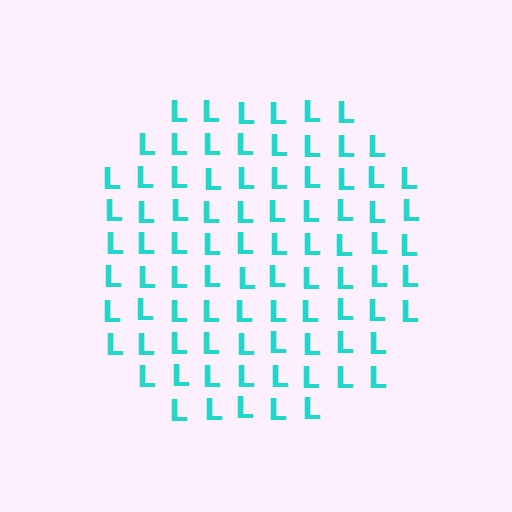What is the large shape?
The large shape is a circle.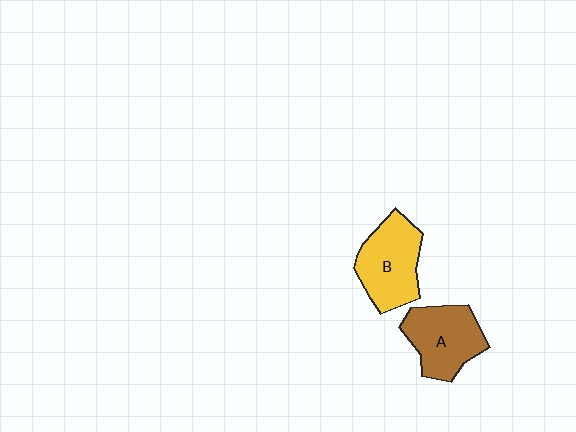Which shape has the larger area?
Shape B (yellow).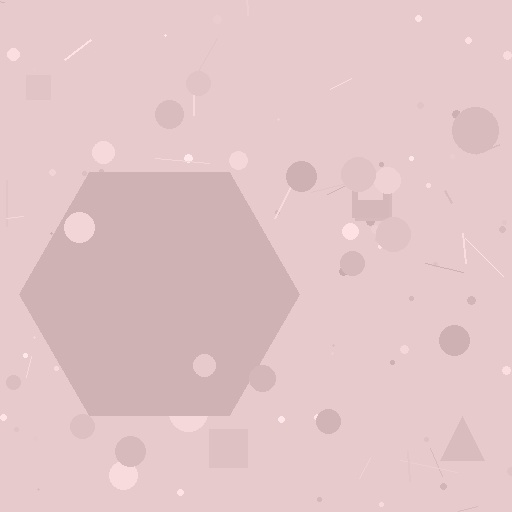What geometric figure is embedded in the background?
A hexagon is embedded in the background.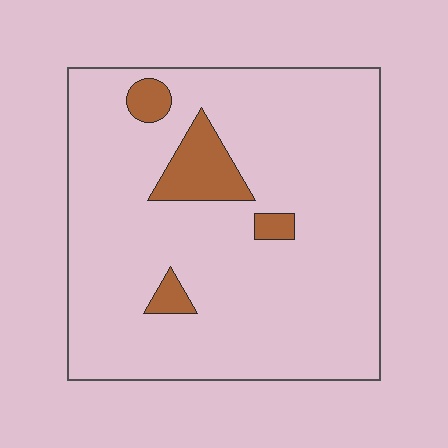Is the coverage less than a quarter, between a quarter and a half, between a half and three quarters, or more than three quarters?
Less than a quarter.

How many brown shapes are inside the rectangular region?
4.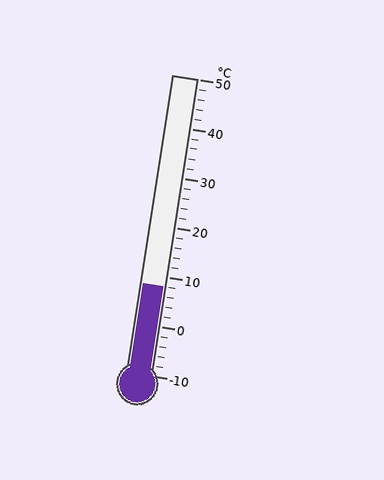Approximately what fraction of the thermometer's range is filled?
The thermometer is filled to approximately 30% of its range.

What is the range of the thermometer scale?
The thermometer scale ranges from -10°C to 50°C.